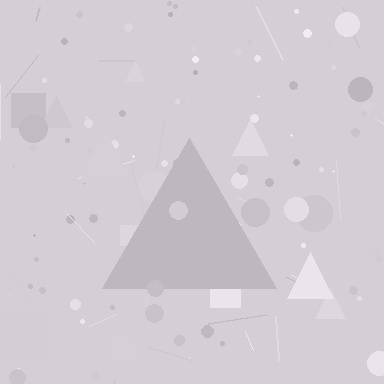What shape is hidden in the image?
A triangle is hidden in the image.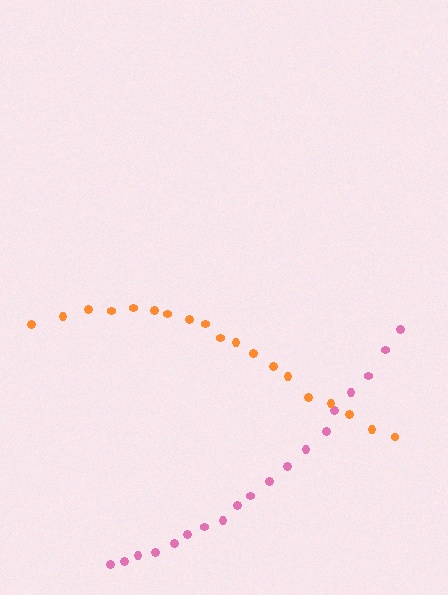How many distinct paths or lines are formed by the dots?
There are 2 distinct paths.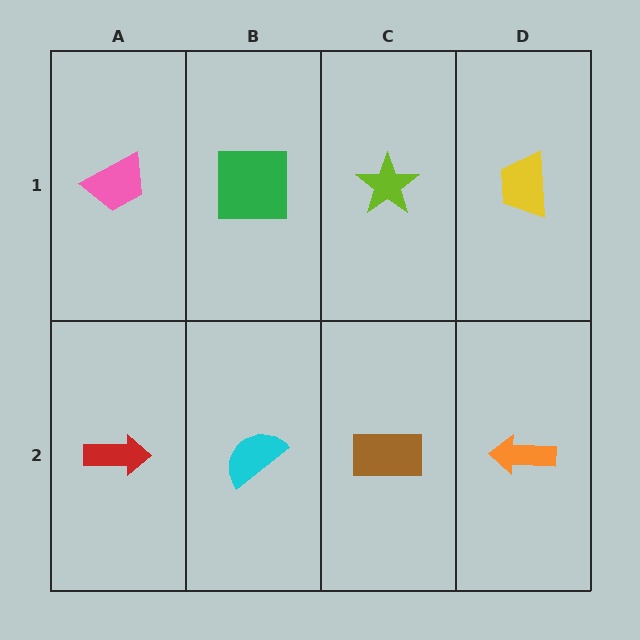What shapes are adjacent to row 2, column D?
A yellow trapezoid (row 1, column D), a brown rectangle (row 2, column C).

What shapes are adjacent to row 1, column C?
A brown rectangle (row 2, column C), a green square (row 1, column B), a yellow trapezoid (row 1, column D).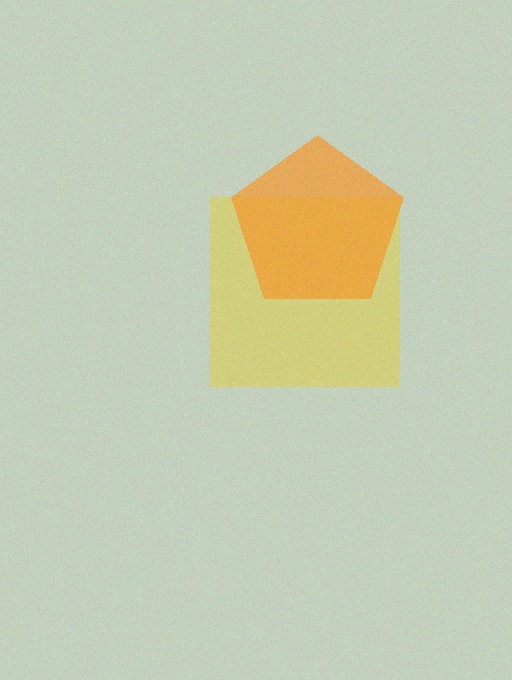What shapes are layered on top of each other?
The layered shapes are: a yellow square, an orange pentagon.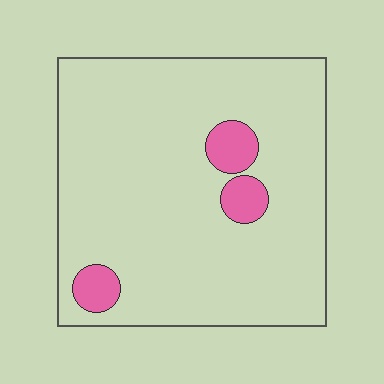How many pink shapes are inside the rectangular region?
3.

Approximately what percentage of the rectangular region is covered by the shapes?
Approximately 10%.